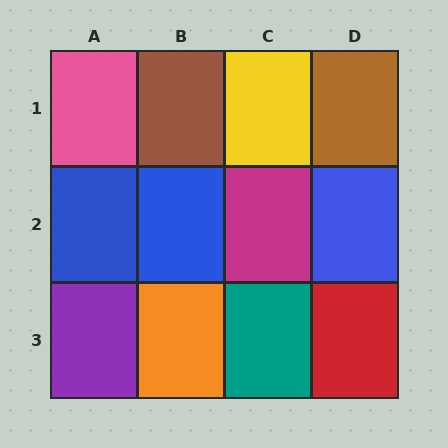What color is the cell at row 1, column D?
Brown.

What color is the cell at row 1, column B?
Brown.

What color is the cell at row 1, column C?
Yellow.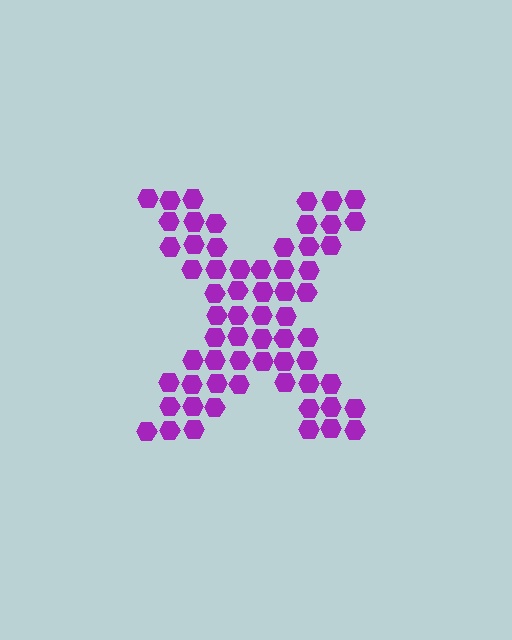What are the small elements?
The small elements are hexagons.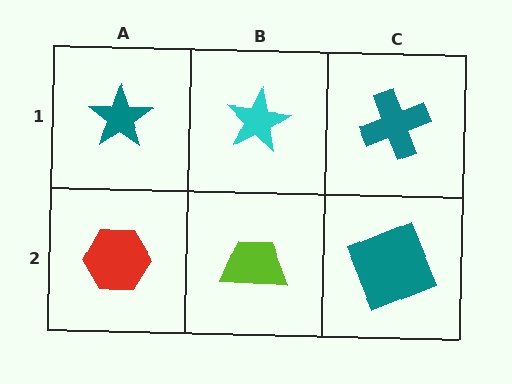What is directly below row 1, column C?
A teal square.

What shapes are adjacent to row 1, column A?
A red hexagon (row 2, column A), a cyan star (row 1, column B).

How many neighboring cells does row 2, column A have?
2.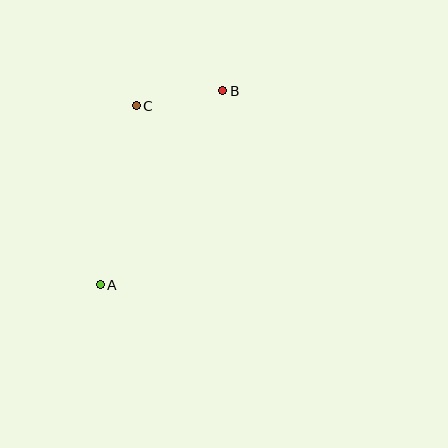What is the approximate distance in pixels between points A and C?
The distance between A and C is approximately 182 pixels.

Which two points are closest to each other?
Points B and C are closest to each other.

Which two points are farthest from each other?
Points A and B are farthest from each other.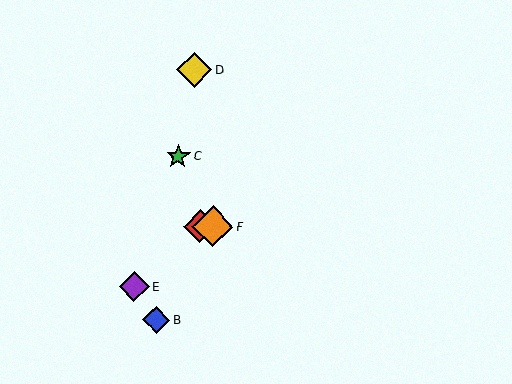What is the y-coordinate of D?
Object D is at y≈70.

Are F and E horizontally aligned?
No, F is at y≈227 and E is at y≈286.